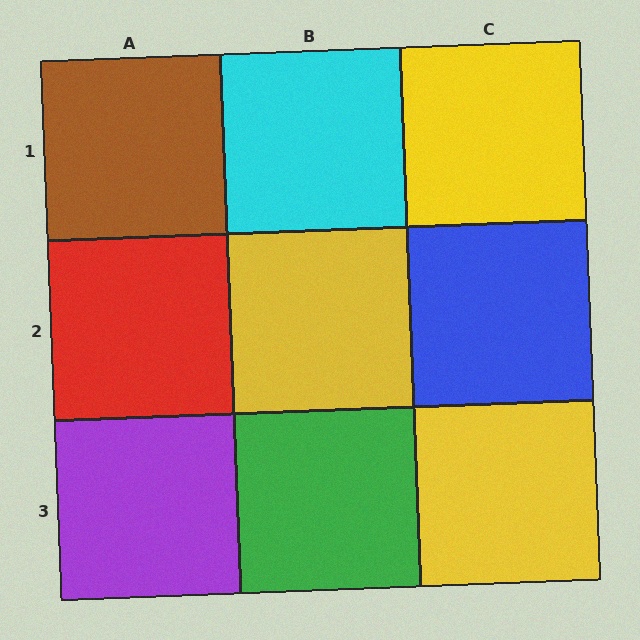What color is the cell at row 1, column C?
Yellow.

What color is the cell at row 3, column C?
Yellow.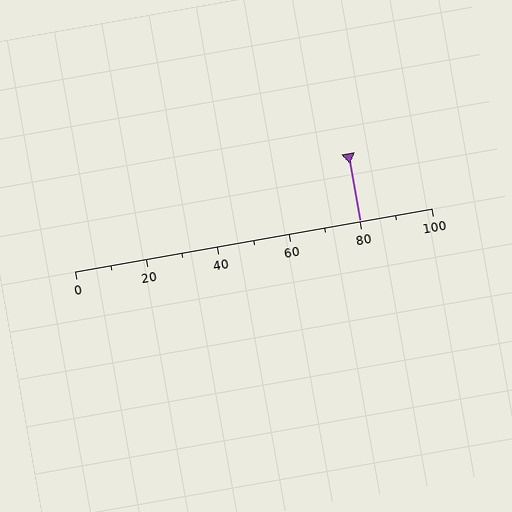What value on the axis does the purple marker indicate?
The marker indicates approximately 80.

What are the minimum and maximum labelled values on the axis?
The axis runs from 0 to 100.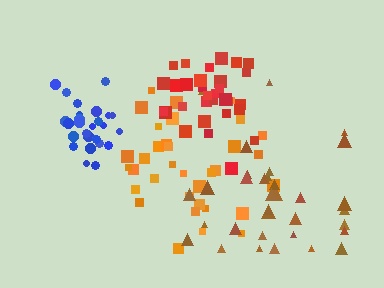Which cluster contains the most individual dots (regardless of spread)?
Orange (35).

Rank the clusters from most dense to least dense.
blue, red, orange, brown.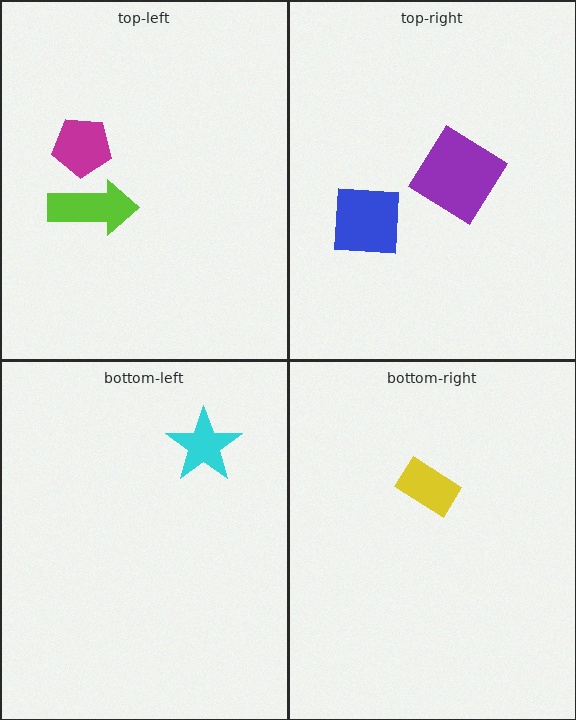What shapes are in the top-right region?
The purple diamond, the blue square.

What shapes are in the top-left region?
The lime arrow, the magenta pentagon.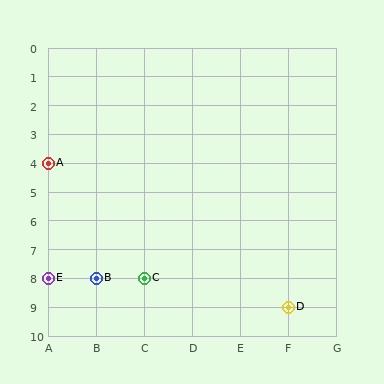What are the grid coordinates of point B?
Point B is at grid coordinates (B, 8).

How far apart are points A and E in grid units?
Points A and E are 4 rows apart.